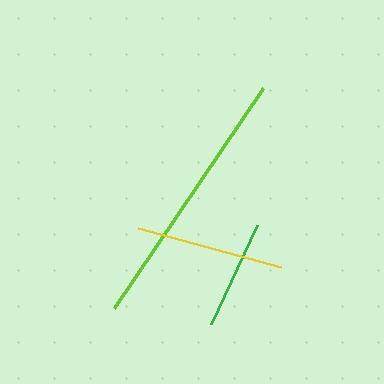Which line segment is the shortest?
The green line is the shortest at approximately 110 pixels.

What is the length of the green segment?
The green segment is approximately 110 pixels long.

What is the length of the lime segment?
The lime segment is approximately 266 pixels long.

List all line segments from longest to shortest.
From longest to shortest: lime, yellow, green.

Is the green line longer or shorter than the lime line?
The lime line is longer than the green line.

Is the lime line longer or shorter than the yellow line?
The lime line is longer than the yellow line.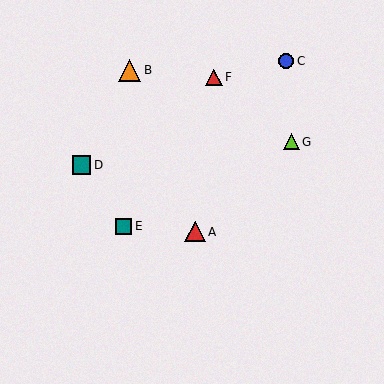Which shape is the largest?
The orange triangle (labeled B) is the largest.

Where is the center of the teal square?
The center of the teal square is at (81, 165).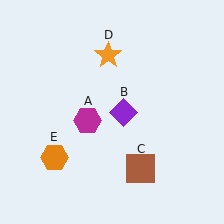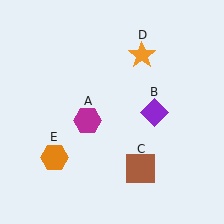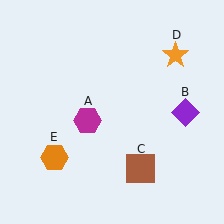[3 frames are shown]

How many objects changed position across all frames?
2 objects changed position: purple diamond (object B), orange star (object D).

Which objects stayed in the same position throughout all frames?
Magenta hexagon (object A) and brown square (object C) and orange hexagon (object E) remained stationary.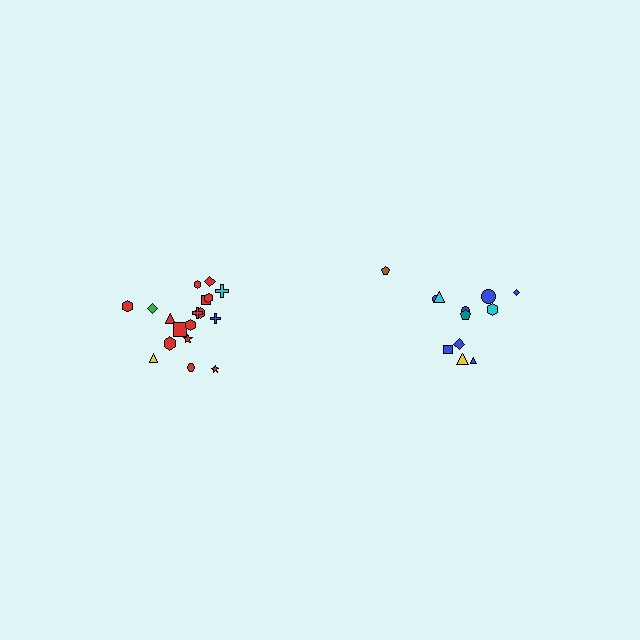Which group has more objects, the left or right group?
The left group.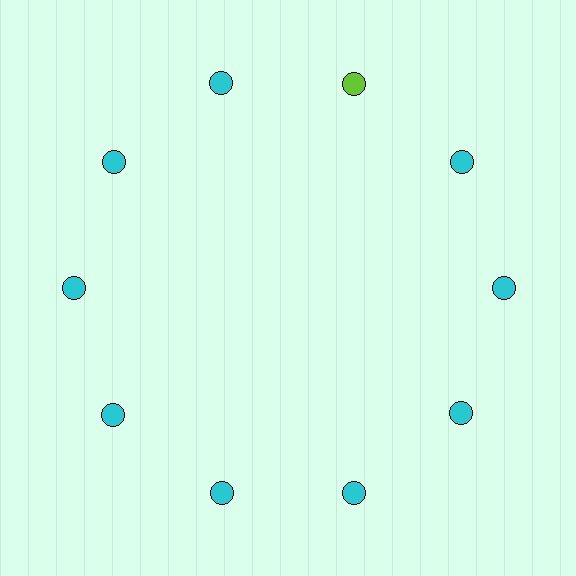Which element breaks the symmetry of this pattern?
The lime circle at roughly the 1 o'clock position breaks the symmetry. All other shapes are cyan circles.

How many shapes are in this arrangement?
There are 10 shapes arranged in a ring pattern.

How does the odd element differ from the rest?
It has a different color: lime instead of cyan.